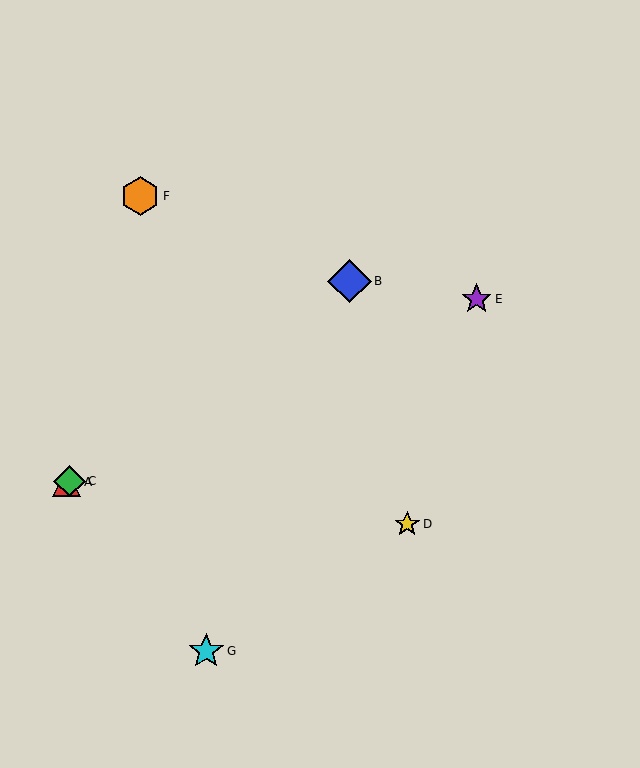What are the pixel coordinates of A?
Object A is at (66, 482).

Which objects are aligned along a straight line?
Objects A, C, E are aligned along a straight line.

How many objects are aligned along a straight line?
3 objects (A, C, E) are aligned along a straight line.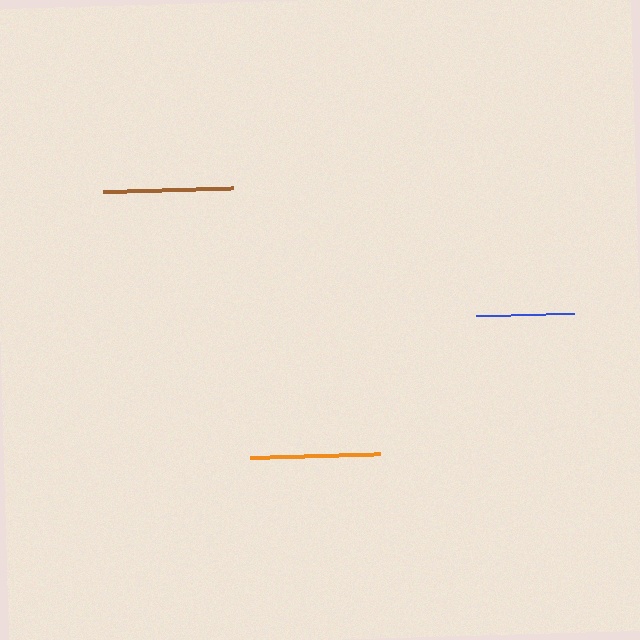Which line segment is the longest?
The orange line is the longest at approximately 130 pixels.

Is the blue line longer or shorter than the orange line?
The orange line is longer than the blue line.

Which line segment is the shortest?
The blue line is the shortest at approximately 98 pixels.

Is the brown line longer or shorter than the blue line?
The brown line is longer than the blue line.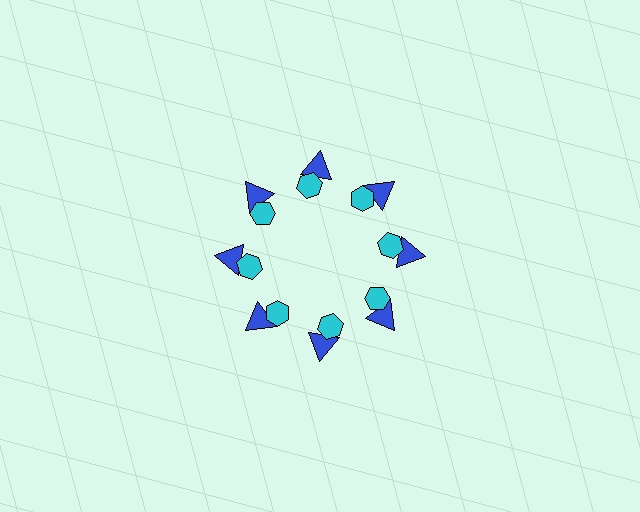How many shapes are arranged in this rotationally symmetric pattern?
There are 16 shapes, arranged in 8 groups of 2.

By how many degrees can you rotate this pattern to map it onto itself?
The pattern maps onto itself every 45 degrees of rotation.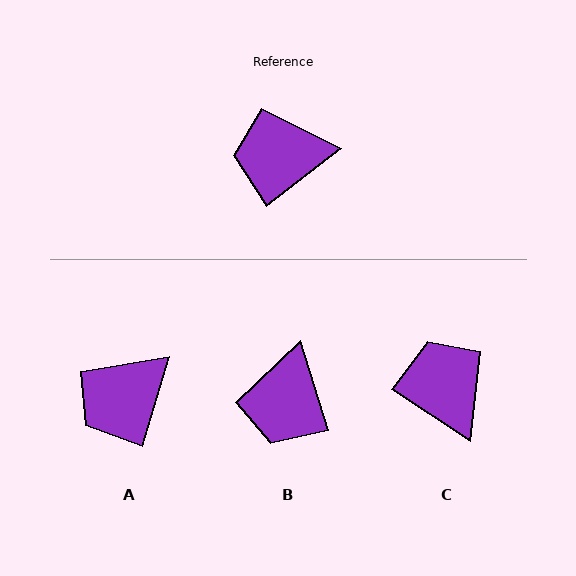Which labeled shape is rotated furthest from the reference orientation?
C, about 70 degrees away.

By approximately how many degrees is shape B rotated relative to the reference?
Approximately 70 degrees counter-clockwise.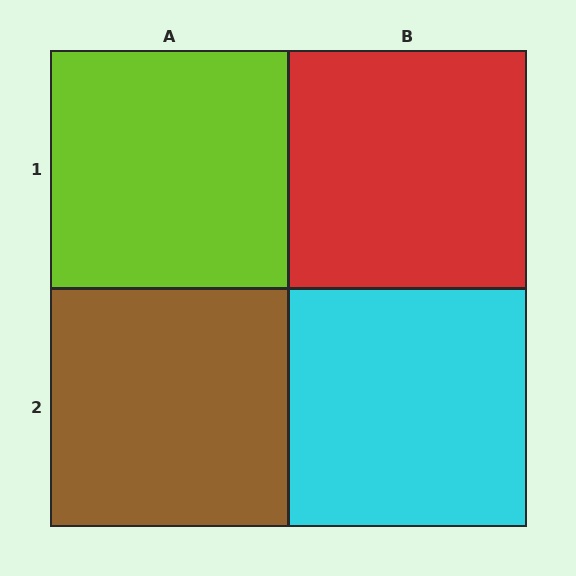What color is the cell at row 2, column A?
Brown.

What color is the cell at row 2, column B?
Cyan.